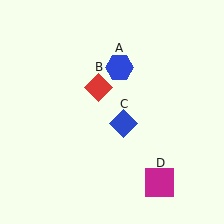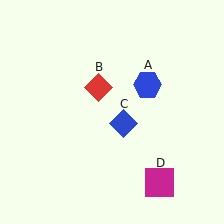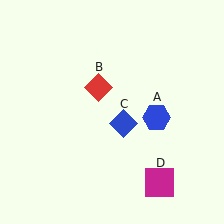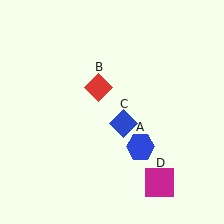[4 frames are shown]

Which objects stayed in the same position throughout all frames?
Red diamond (object B) and blue diamond (object C) and magenta square (object D) remained stationary.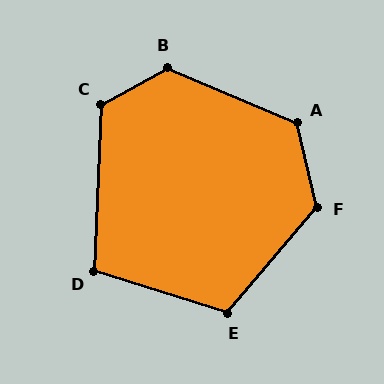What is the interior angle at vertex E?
Approximately 113 degrees (obtuse).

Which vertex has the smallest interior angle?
D, at approximately 105 degrees.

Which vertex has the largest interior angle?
B, at approximately 128 degrees.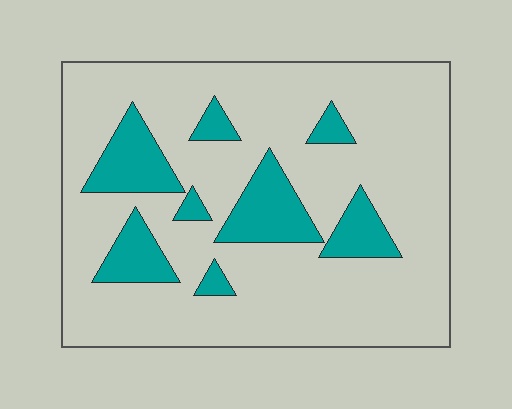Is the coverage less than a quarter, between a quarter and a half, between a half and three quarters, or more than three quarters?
Less than a quarter.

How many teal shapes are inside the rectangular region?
8.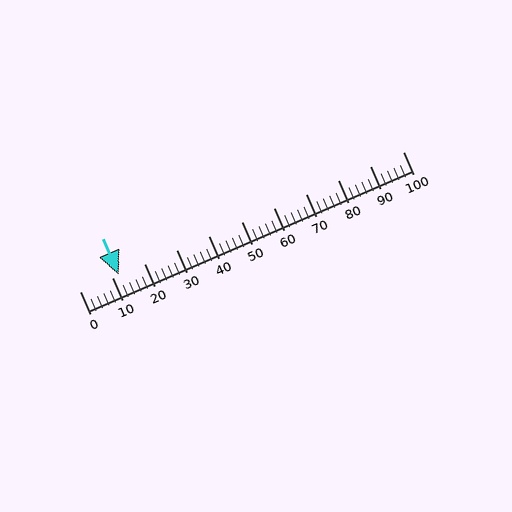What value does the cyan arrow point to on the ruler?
The cyan arrow points to approximately 12.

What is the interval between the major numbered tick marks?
The major tick marks are spaced 10 units apart.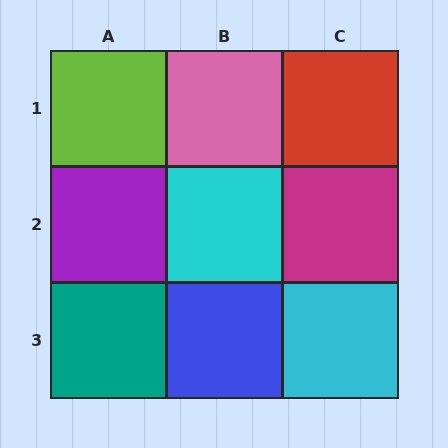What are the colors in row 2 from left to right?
Purple, cyan, magenta.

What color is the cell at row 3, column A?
Teal.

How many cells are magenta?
1 cell is magenta.